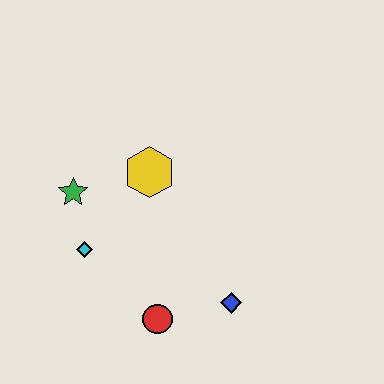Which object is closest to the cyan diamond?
The green star is closest to the cyan diamond.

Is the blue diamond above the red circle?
Yes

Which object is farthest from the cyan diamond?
The blue diamond is farthest from the cyan diamond.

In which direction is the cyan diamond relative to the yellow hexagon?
The cyan diamond is below the yellow hexagon.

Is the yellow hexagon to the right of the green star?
Yes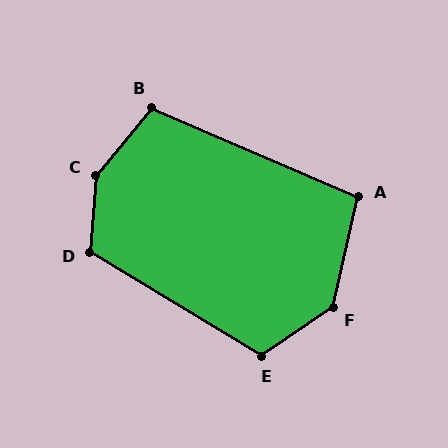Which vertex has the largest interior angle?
C, at approximately 145 degrees.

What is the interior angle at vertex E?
Approximately 115 degrees (obtuse).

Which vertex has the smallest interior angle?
A, at approximately 100 degrees.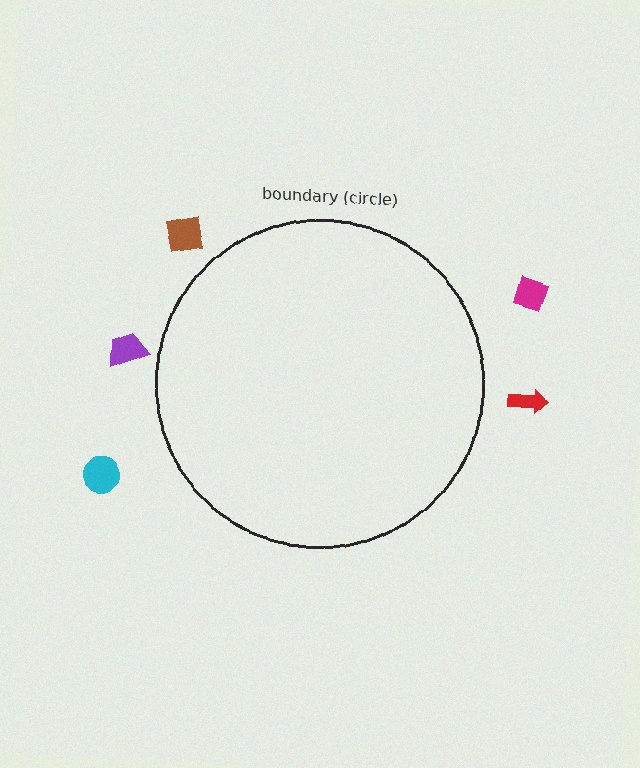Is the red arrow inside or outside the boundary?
Outside.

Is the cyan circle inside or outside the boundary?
Outside.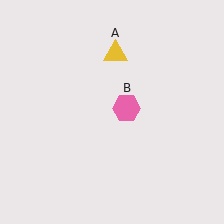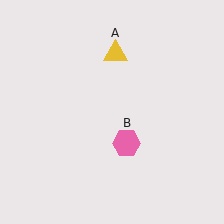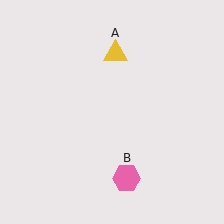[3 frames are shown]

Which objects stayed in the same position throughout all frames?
Yellow triangle (object A) remained stationary.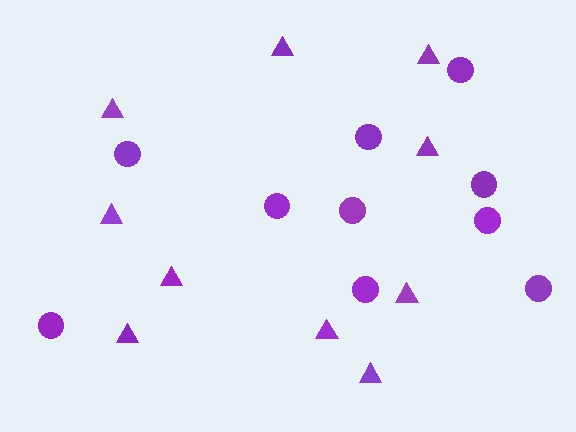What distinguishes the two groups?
There are 2 groups: one group of triangles (10) and one group of circles (10).